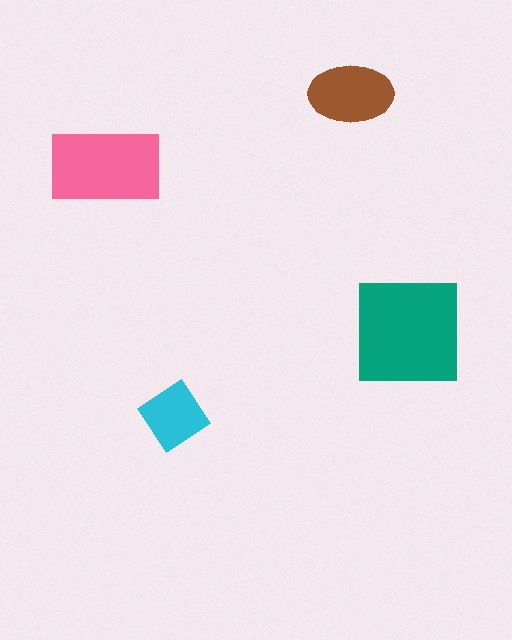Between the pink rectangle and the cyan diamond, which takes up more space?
The pink rectangle.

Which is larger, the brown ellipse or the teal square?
The teal square.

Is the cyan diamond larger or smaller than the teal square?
Smaller.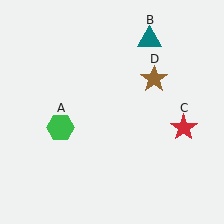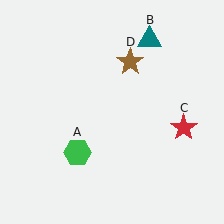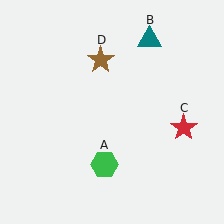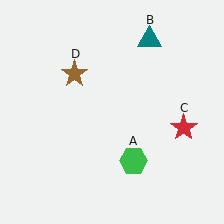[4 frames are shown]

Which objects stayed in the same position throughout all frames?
Teal triangle (object B) and red star (object C) remained stationary.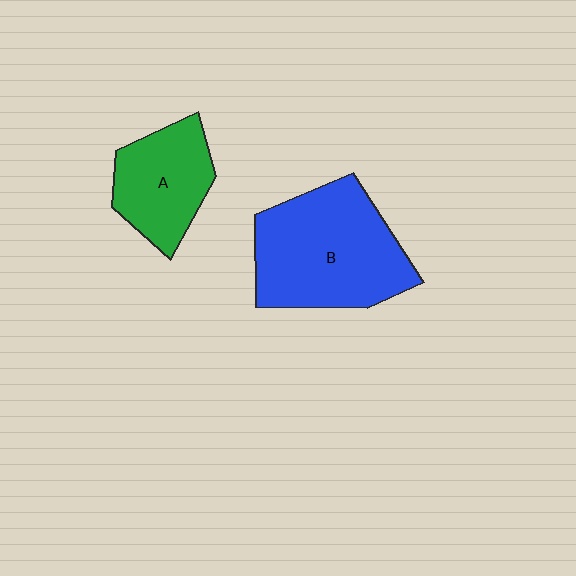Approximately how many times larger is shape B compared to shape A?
Approximately 1.7 times.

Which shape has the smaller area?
Shape A (green).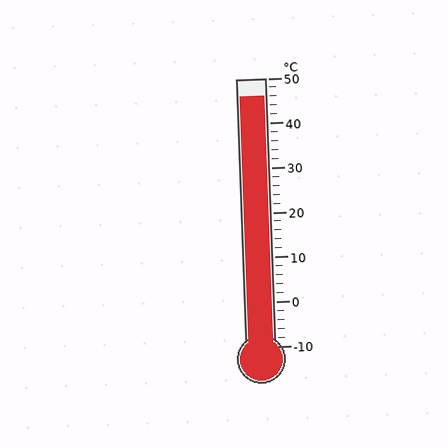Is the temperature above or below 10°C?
The temperature is above 10°C.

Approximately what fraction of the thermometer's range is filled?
The thermometer is filled to approximately 95% of its range.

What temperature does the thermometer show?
The thermometer shows approximately 46°C.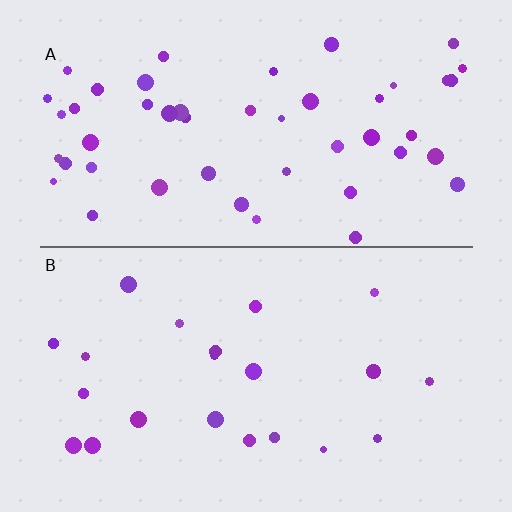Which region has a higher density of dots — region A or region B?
A (the top).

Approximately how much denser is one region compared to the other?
Approximately 2.2× — region A over region B.